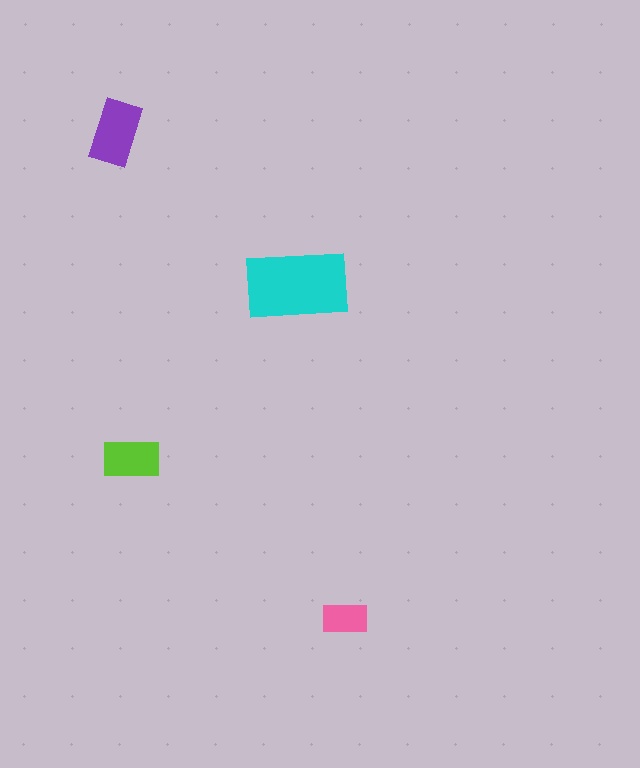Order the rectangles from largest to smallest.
the cyan one, the purple one, the lime one, the pink one.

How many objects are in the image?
There are 4 objects in the image.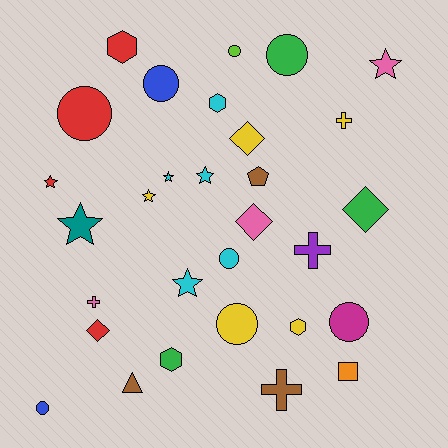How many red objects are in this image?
There are 4 red objects.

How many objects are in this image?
There are 30 objects.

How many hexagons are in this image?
There are 4 hexagons.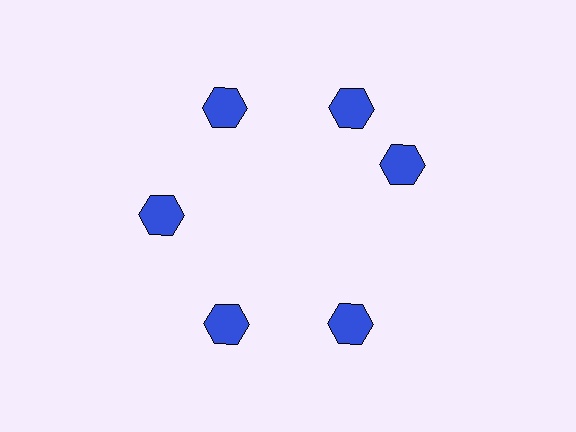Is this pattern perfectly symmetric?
No. The 6 blue hexagons are arranged in a ring, but one element near the 3 o'clock position is rotated out of alignment along the ring, breaking the 6-fold rotational symmetry.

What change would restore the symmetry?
The symmetry would be restored by rotating it back into even spacing with its neighbors so that all 6 hexagons sit at equal angles and equal distance from the center.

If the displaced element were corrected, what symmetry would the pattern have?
It would have 6-fold rotational symmetry — the pattern would map onto itself every 60 degrees.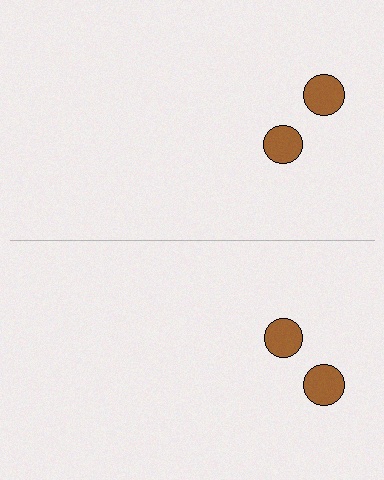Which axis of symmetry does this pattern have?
The pattern has a horizontal axis of symmetry running through the center of the image.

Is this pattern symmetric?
Yes, this pattern has bilateral (reflection) symmetry.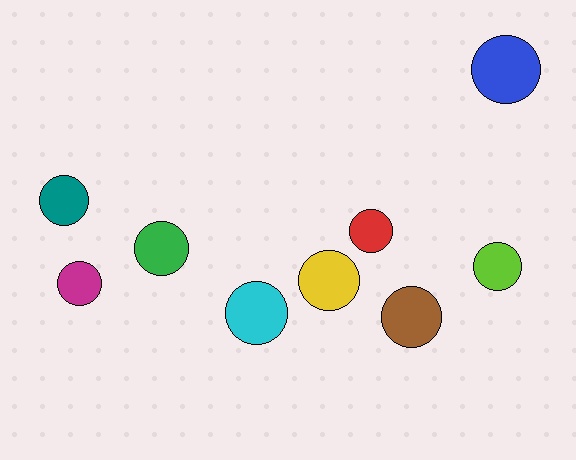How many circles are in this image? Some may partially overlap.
There are 9 circles.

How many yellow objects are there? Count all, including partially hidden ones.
There is 1 yellow object.